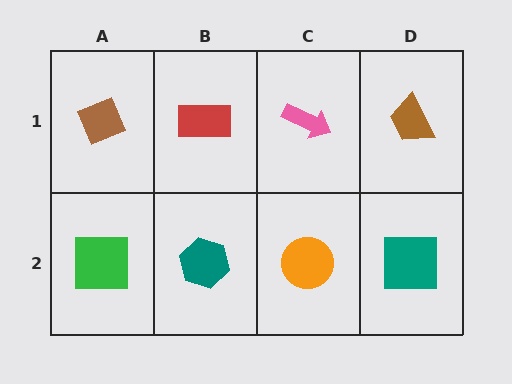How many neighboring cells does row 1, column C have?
3.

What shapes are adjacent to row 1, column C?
An orange circle (row 2, column C), a red rectangle (row 1, column B), a brown trapezoid (row 1, column D).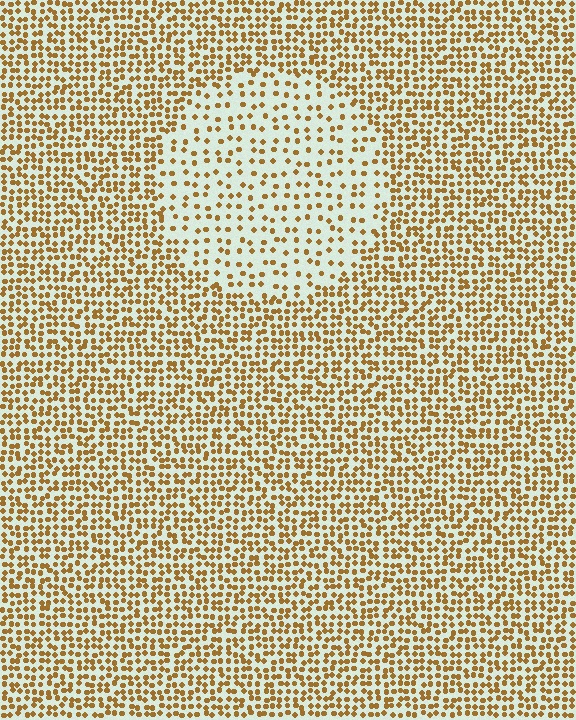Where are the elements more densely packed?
The elements are more densely packed outside the circle boundary.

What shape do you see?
I see a circle.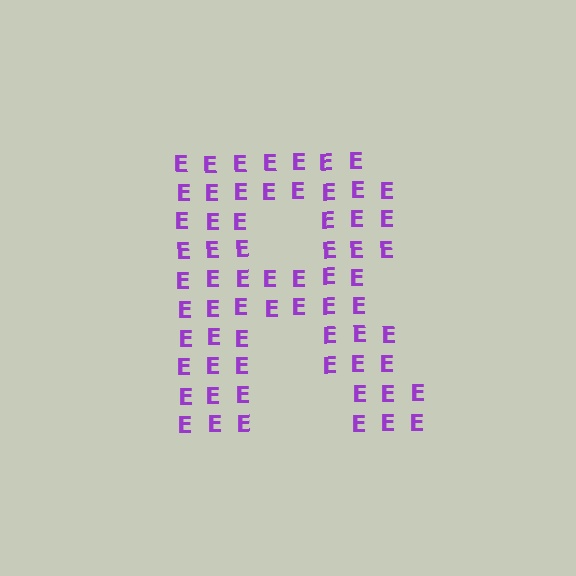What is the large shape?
The large shape is the letter R.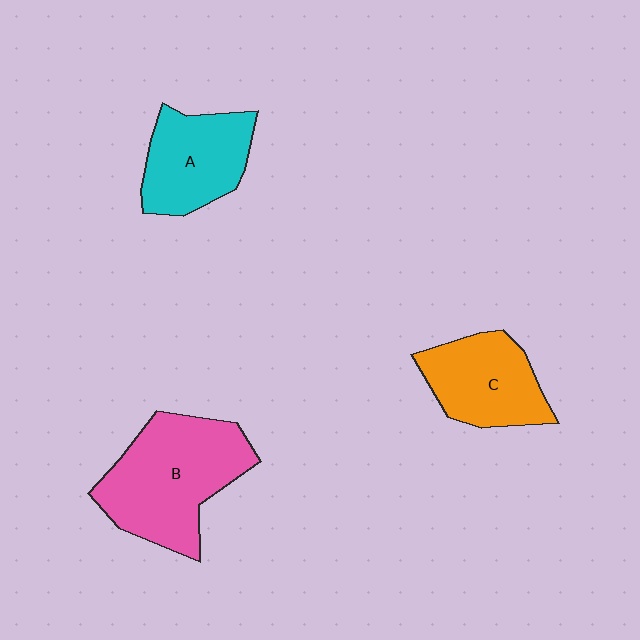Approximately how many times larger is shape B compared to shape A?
Approximately 1.5 times.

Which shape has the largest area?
Shape B (pink).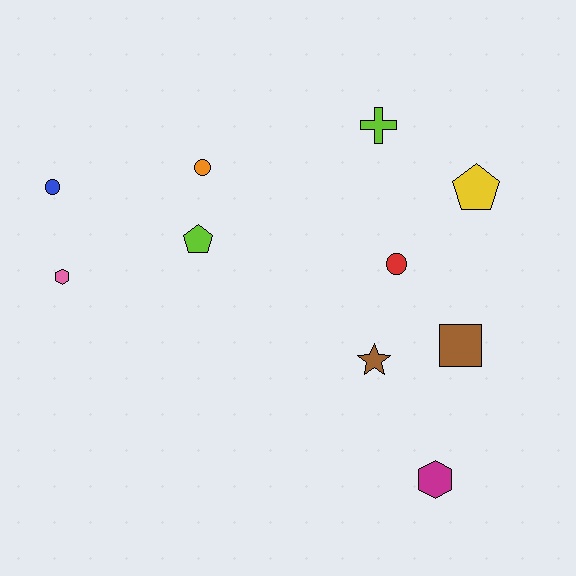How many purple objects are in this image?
There are no purple objects.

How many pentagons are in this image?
There are 2 pentagons.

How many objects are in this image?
There are 10 objects.